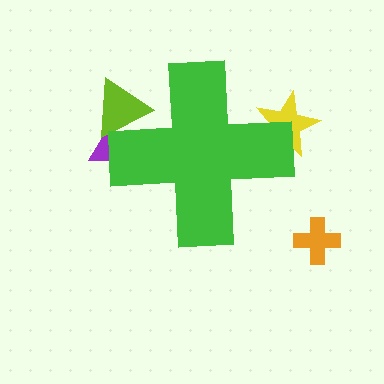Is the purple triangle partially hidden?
Yes, the purple triangle is partially hidden behind the green cross.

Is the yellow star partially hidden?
Yes, the yellow star is partially hidden behind the green cross.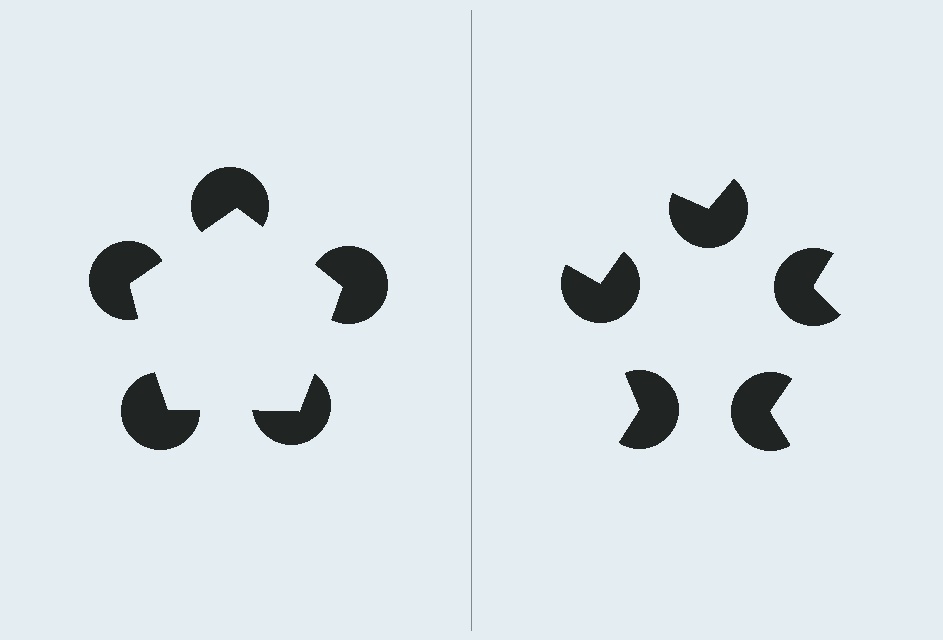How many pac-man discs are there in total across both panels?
10 — 5 on each side.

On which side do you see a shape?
An illusory pentagon appears on the left side. On the right side the wedge cuts are rotated, so no coherent shape forms.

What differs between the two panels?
The pac-man discs are positioned identically on both sides; only the wedge orientations differ. On the left they align to a pentagon; on the right they are misaligned.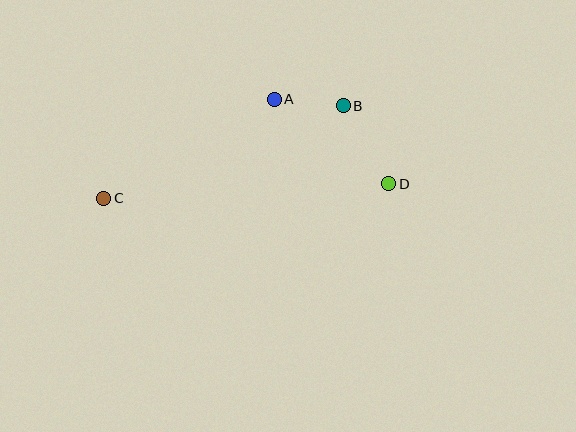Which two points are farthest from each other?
Points C and D are farthest from each other.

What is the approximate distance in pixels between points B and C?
The distance between B and C is approximately 257 pixels.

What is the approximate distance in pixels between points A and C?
The distance between A and C is approximately 197 pixels.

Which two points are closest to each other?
Points A and B are closest to each other.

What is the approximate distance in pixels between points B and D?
The distance between B and D is approximately 90 pixels.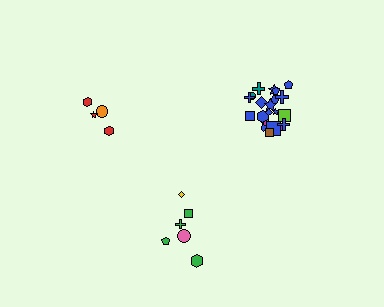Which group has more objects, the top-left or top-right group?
The top-right group.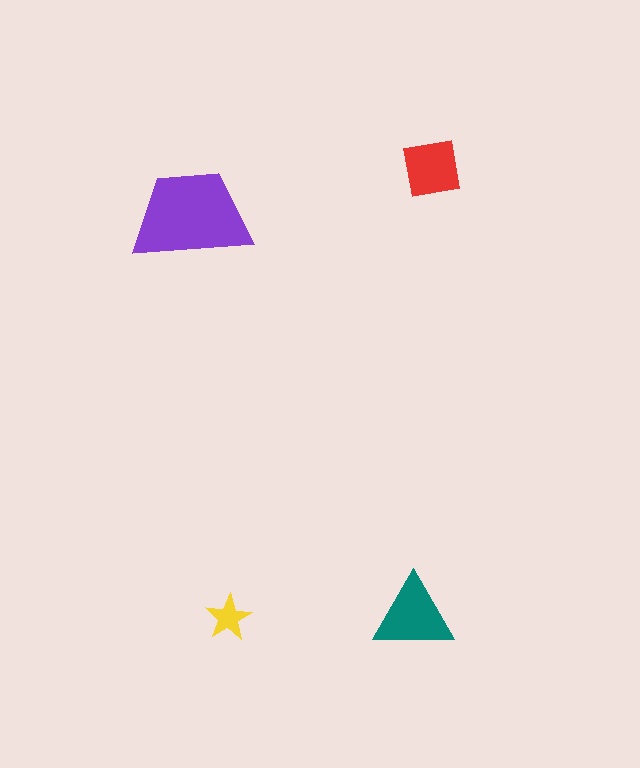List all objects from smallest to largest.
The yellow star, the red square, the teal triangle, the purple trapezoid.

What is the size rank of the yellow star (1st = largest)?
4th.